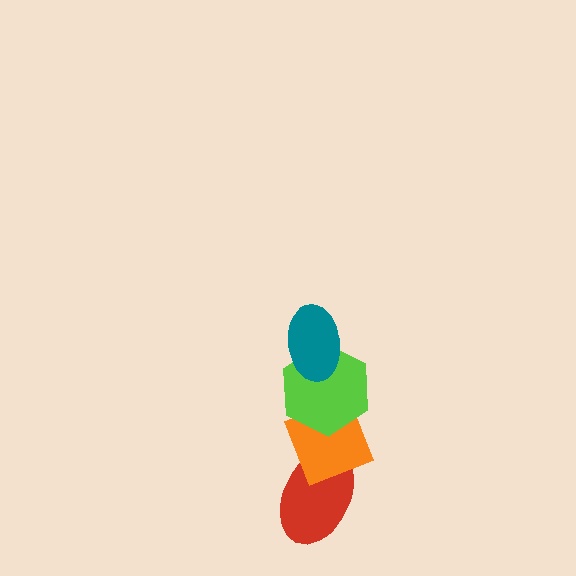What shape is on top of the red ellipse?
The orange diamond is on top of the red ellipse.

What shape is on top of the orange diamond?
The lime hexagon is on top of the orange diamond.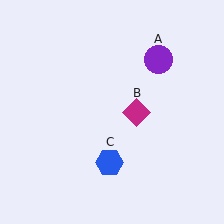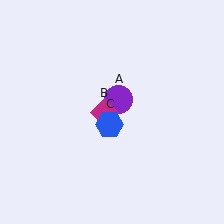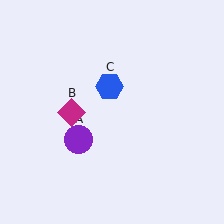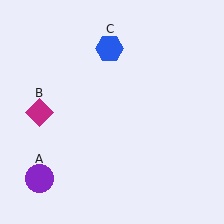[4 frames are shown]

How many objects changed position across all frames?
3 objects changed position: purple circle (object A), magenta diamond (object B), blue hexagon (object C).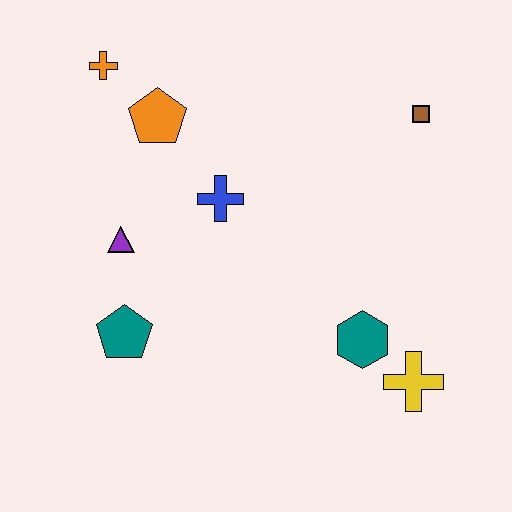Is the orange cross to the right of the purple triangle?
No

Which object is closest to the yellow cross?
The teal hexagon is closest to the yellow cross.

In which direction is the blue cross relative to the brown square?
The blue cross is to the left of the brown square.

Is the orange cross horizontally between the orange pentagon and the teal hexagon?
No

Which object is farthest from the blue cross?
The yellow cross is farthest from the blue cross.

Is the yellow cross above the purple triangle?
No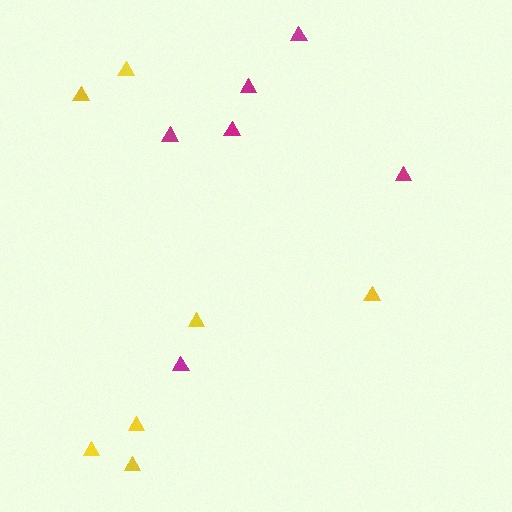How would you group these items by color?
There are 2 groups: one group of yellow triangles (7) and one group of magenta triangles (6).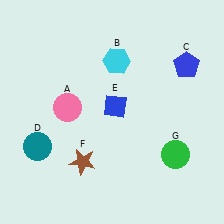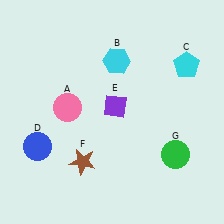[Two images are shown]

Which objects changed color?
C changed from blue to cyan. D changed from teal to blue. E changed from blue to purple.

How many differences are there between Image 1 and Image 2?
There are 3 differences between the two images.